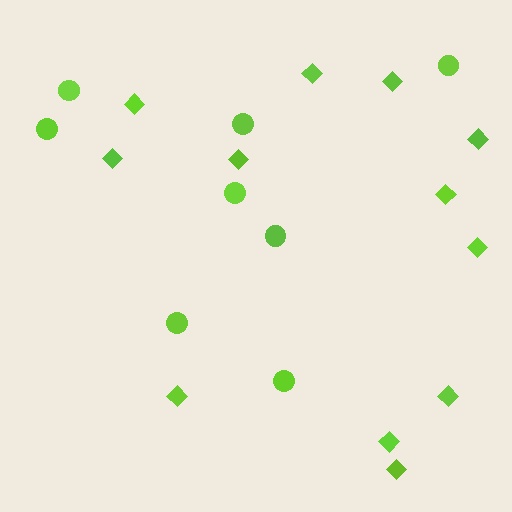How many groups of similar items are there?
There are 2 groups: one group of circles (8) and one group of diamonds (12).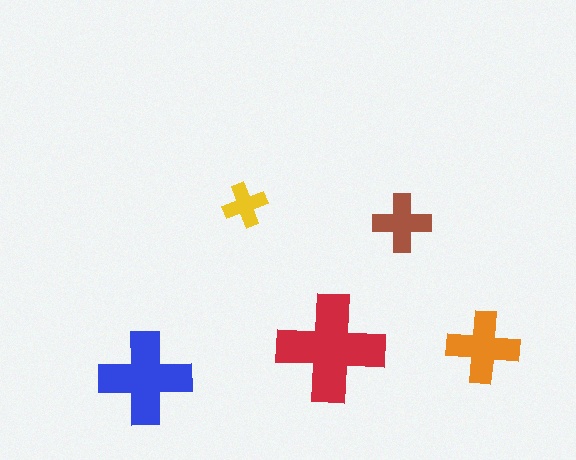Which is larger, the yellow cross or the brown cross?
The brown one.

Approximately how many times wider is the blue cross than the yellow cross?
About 2 times wider.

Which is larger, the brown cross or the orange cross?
The orange one.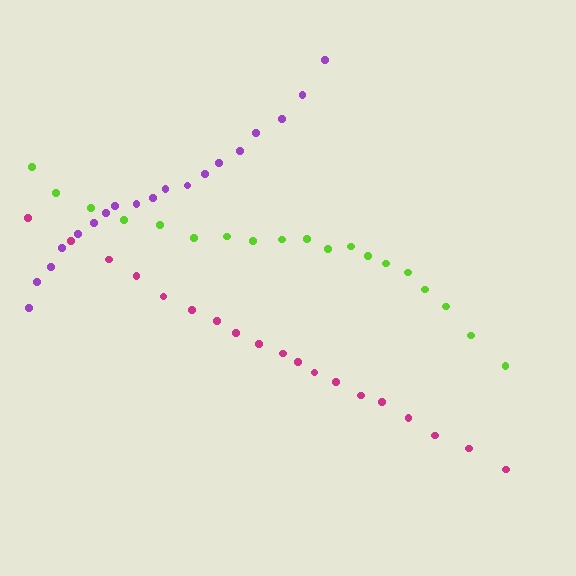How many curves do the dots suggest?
There are 3 distinct paths.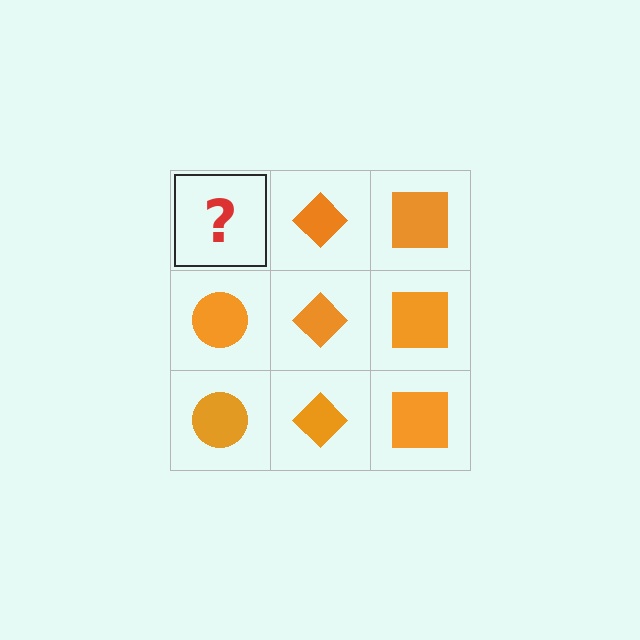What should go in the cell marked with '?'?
The missing cell should contain an orange circle.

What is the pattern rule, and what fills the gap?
The rule is that each column has a consistent shape. The gap should be filled with an orange circle.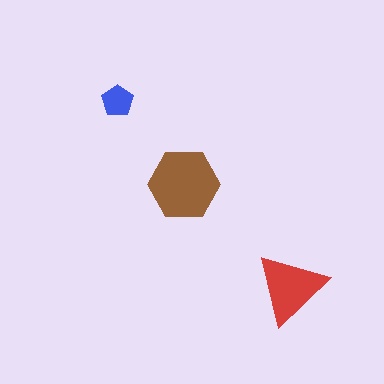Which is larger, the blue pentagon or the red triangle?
The red triangle.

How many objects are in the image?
There are 3 objects in the image.